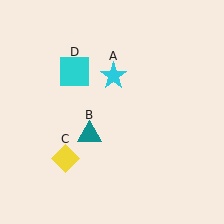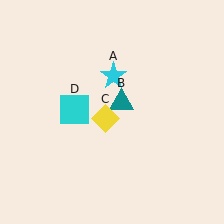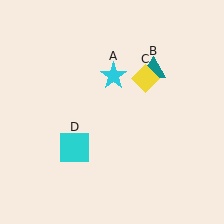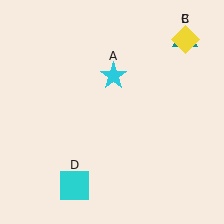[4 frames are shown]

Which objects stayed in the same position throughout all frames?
Cyan star (object A) remained stationary.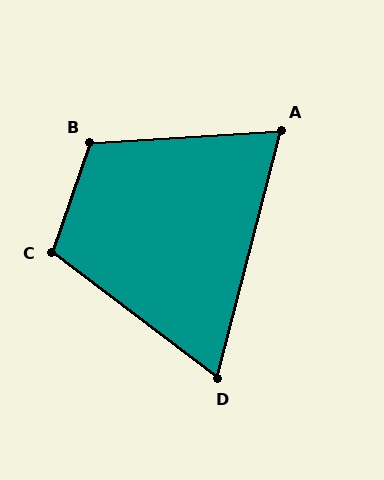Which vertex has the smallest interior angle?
D, at approximately 67 degrees.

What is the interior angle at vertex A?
Approximately 72 degrees (acute).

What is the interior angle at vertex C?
Approximately 108 degrees (obtuse).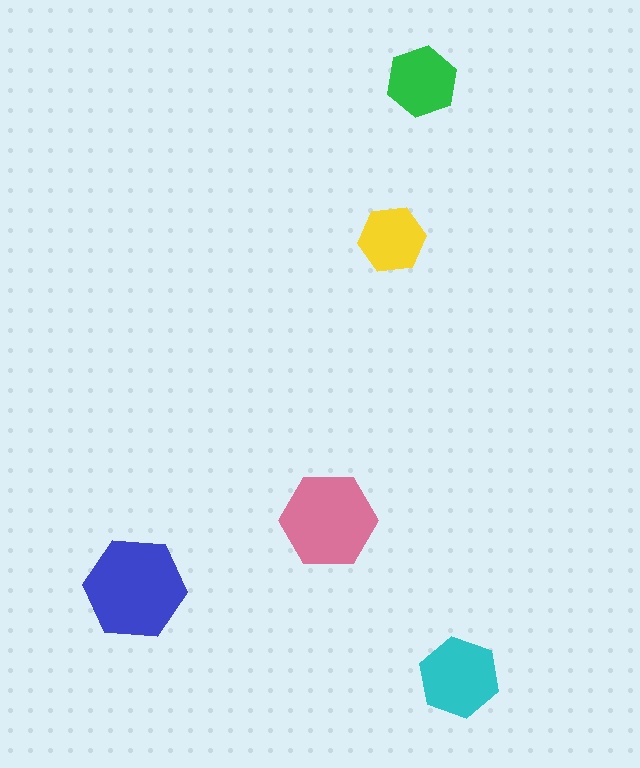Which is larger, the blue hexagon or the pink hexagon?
The blue one.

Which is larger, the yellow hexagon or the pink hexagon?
The pink one.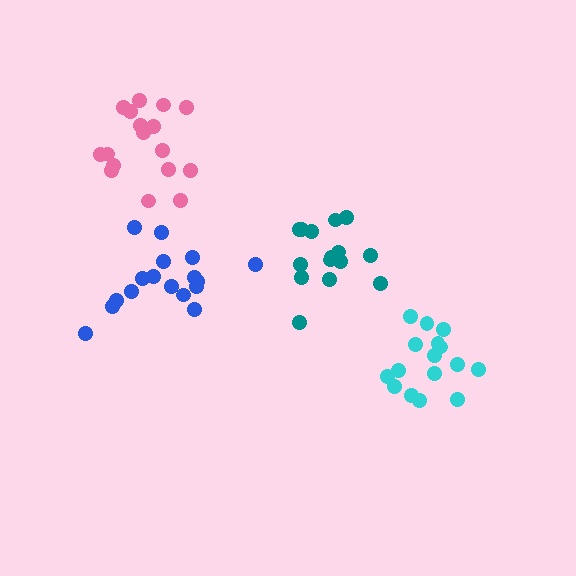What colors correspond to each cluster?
The clusters are colored: cyan, teal, blue, pink.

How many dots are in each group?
Group 1: 16 dots, Group 2: 15 dots, Group 3: 17 dots, Group 4: 17 dots (65 total).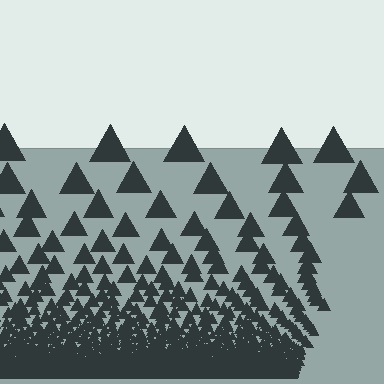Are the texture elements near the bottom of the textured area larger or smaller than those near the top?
Smaller. The gradient is inverted — elements near the bottom are smaller and denser.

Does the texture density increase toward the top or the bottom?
Density increases toward the bottom.